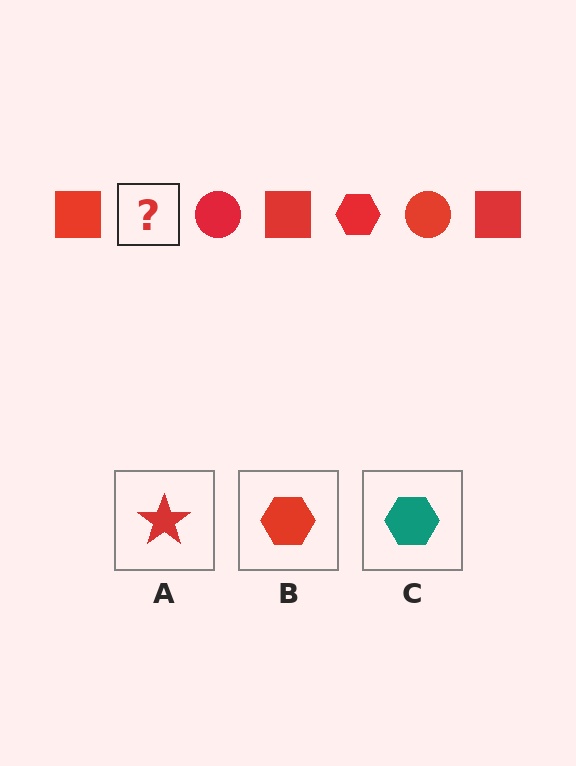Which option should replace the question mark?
Option B.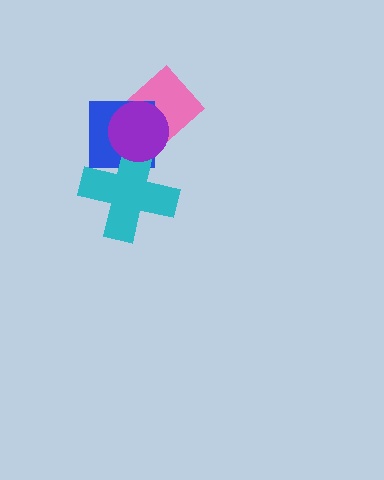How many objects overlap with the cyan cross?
3 objects overlap with the cyan cross.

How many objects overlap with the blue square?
3 objects overlap with the blue square.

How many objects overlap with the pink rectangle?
3 objects overlap with the pink rectangle.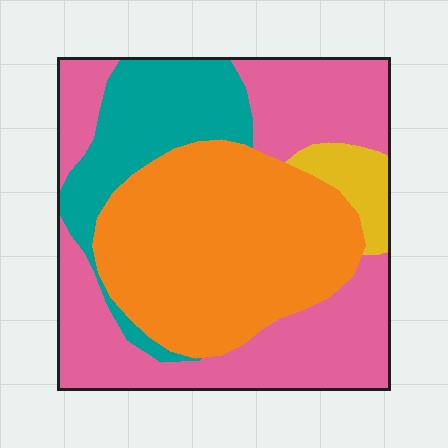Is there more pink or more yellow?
Pink.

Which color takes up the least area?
Yellow, at roughly 5%.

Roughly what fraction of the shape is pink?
Pink takes up about two fifths (2/5) of the shape.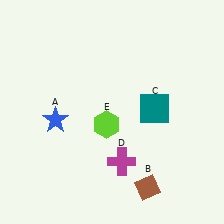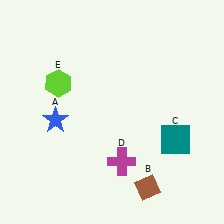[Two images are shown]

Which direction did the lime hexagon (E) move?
The lime hexagon (E) moved left.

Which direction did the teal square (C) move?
The teal square (C) moved down.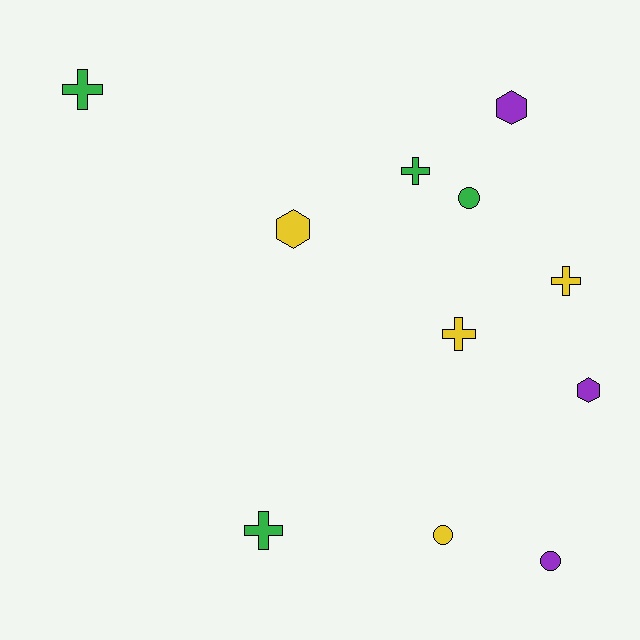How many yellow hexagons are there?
There is 1 yellow hexagon.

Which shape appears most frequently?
Cross, with 5 objects.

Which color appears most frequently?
Green, with 4 objects.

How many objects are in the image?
There are 11 objects.